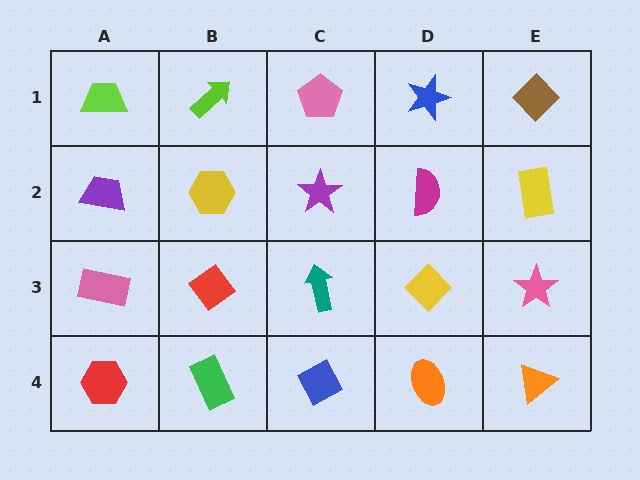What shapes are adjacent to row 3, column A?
A purple trapezoid (row 2, column A), a red hexagon (row 4, column A), a red diamond (row 3, column B).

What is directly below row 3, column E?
An orange triangle.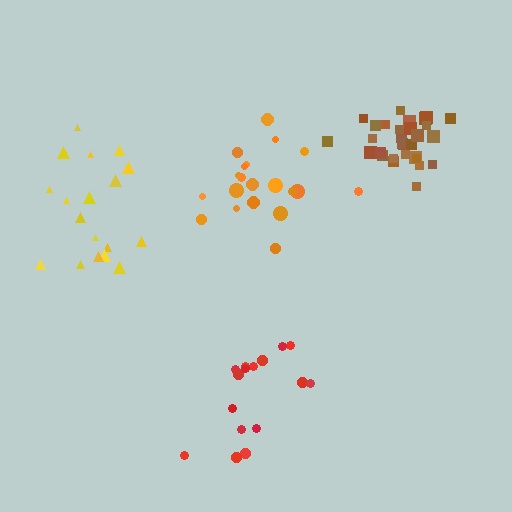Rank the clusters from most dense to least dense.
brown, orange, yellow, red.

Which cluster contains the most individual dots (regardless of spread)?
Brown (30).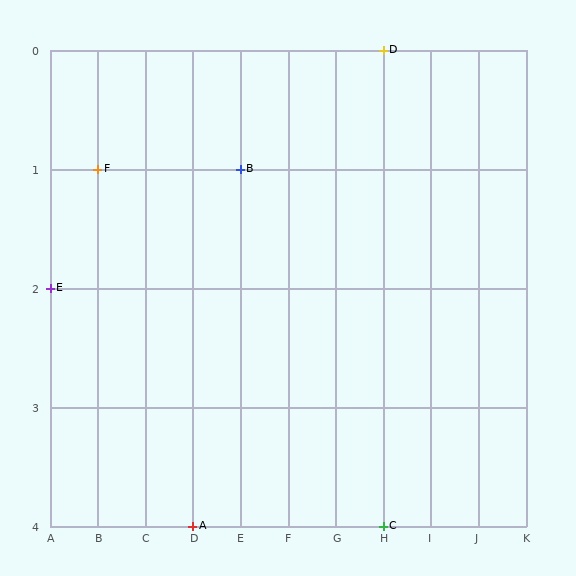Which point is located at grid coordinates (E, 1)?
Point B is at (E, 1).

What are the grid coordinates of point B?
Point B is at grid coordinates (E, 1).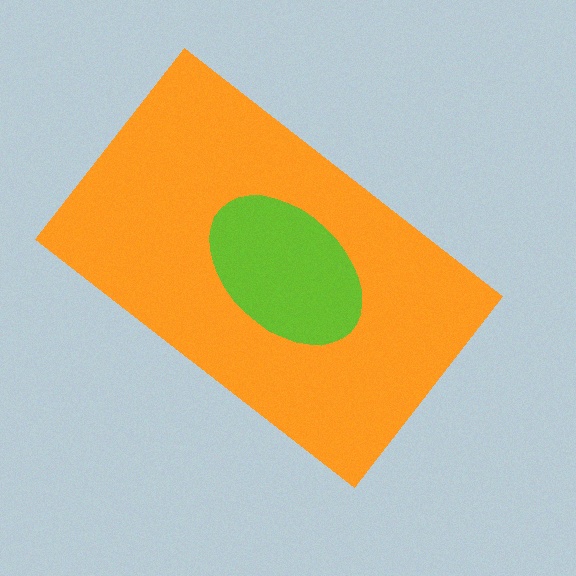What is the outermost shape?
The orange rectangle.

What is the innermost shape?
The lime ellipse.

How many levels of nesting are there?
2.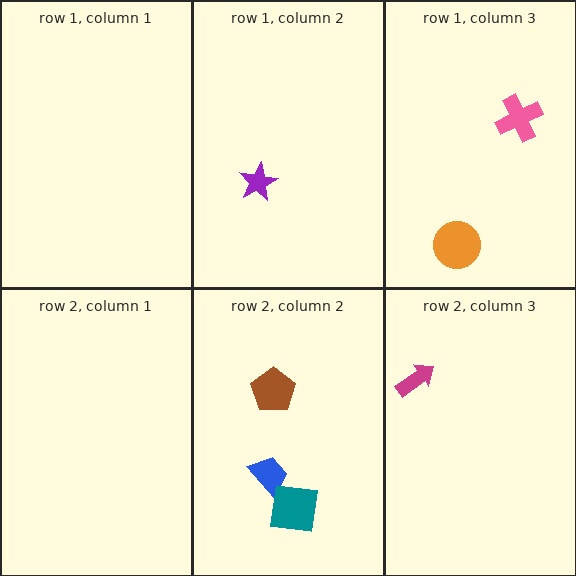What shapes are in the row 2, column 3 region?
The magenta arrow.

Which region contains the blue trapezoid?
The row 2, column 2 region.